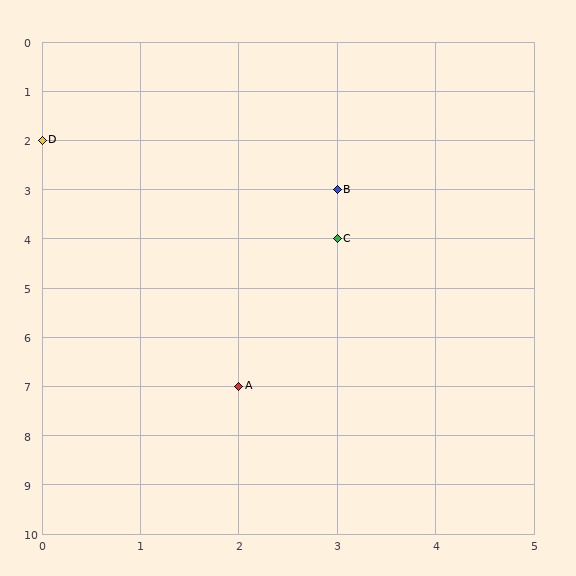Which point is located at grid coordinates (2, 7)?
Point A is at (2, 7).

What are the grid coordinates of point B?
Point B is at grid coordinates (3, 3).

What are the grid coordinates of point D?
Point D is at grid coordinates (0, 2).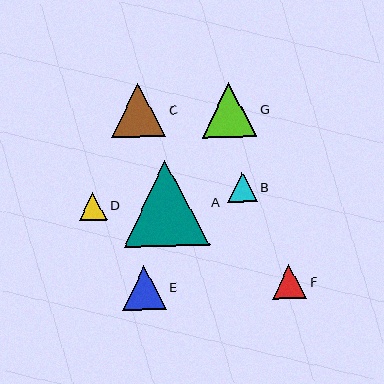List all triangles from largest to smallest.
From largest to smallest: A, G, C, E, F, B, D.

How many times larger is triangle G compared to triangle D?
Triangle G is approximately 1.9 times the size of triangle D.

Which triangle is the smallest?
Triangle D is the smallest with a size of approximately 28 pixels.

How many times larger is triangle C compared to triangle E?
Triangle C is approximately 1.2 times the size of triangle E.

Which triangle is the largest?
Triangle A is the largest with a size of approximately 86 pixels.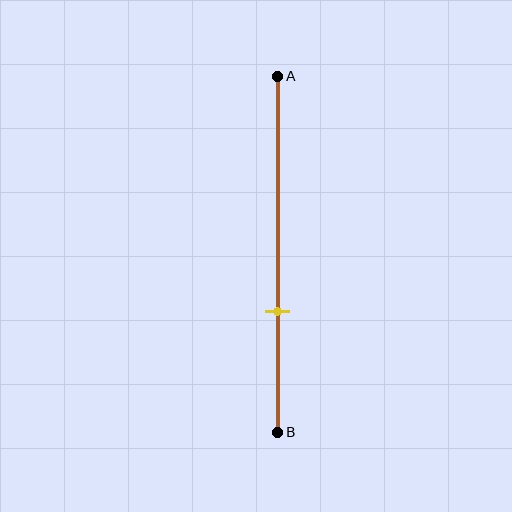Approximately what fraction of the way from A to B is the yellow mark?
The yellow mark is approximately 65% of the way from A to B.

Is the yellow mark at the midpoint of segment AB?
No, the mark is at about 65% from A, not at the 50% midpoint.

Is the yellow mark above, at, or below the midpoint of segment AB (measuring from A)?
The yellow mark is below the midpoint of segment AB.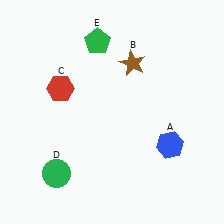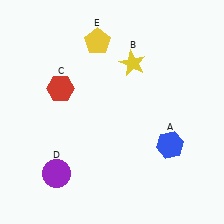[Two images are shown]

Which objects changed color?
B changed from brown to yellow. D changed from green to purple. E changed from green to yellow.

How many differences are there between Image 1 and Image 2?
There are 3 differences between the two images.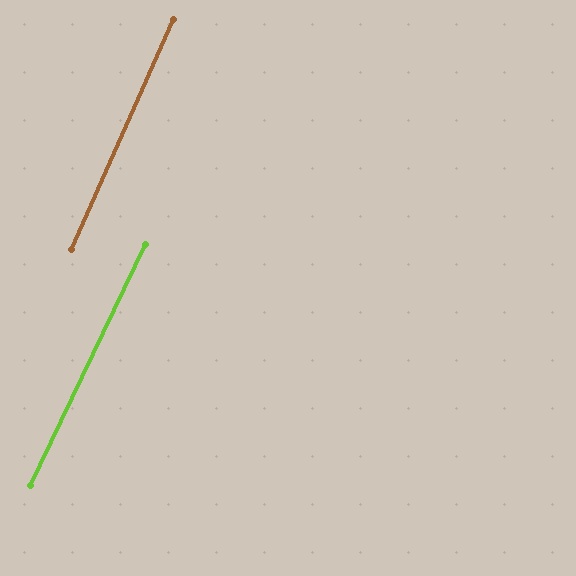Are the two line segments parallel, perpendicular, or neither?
Parallel — their directions differ by only 1.4°.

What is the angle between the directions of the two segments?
Approximately 1 degree.